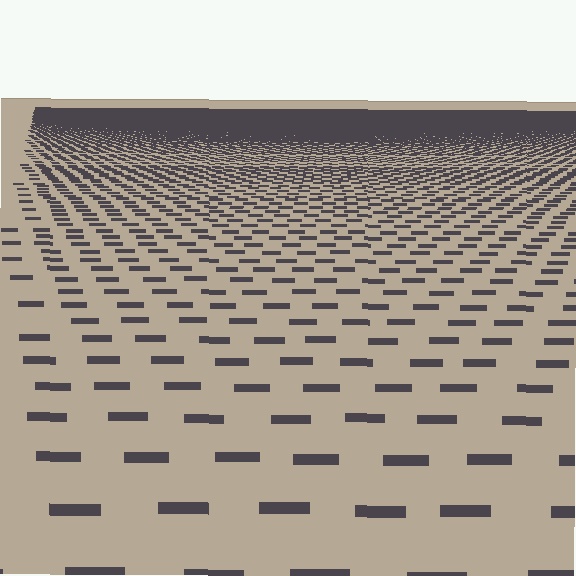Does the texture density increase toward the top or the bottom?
Density increases toward the top.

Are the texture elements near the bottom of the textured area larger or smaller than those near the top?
Larger. Near the bottom, elements are closer to the viewer and appear at a bigger on-screen size.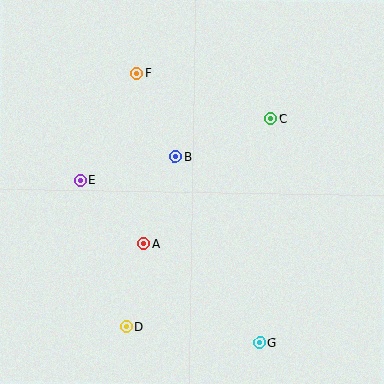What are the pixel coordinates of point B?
Point B is at (175, 157).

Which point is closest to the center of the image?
Point B at (175, 157) is closest to the center.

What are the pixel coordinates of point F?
Point F is at (137, 73).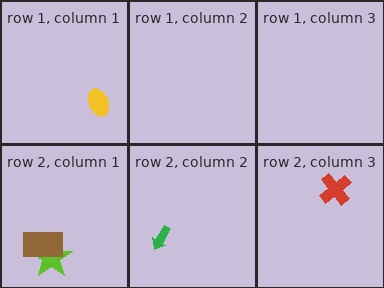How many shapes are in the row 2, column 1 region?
2.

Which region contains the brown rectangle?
The row 2, column 1 region.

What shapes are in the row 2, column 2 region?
The green arrow.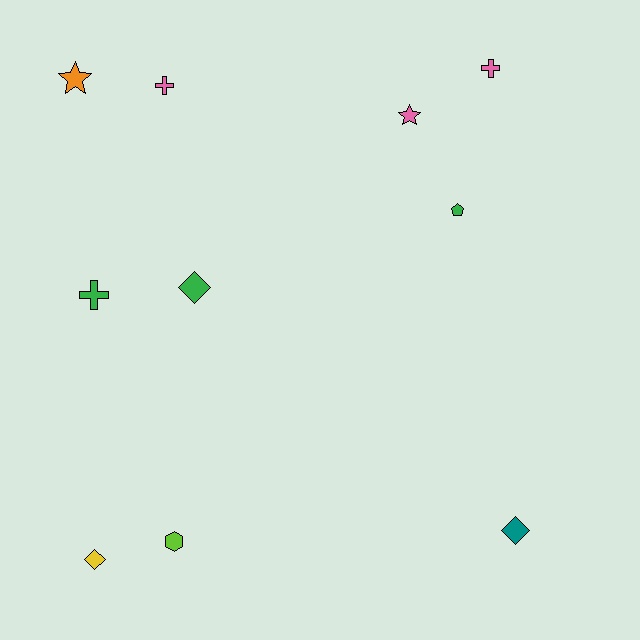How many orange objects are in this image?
There is 1 orange object.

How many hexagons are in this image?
There is 1 hexagon.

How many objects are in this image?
There are 10 objects.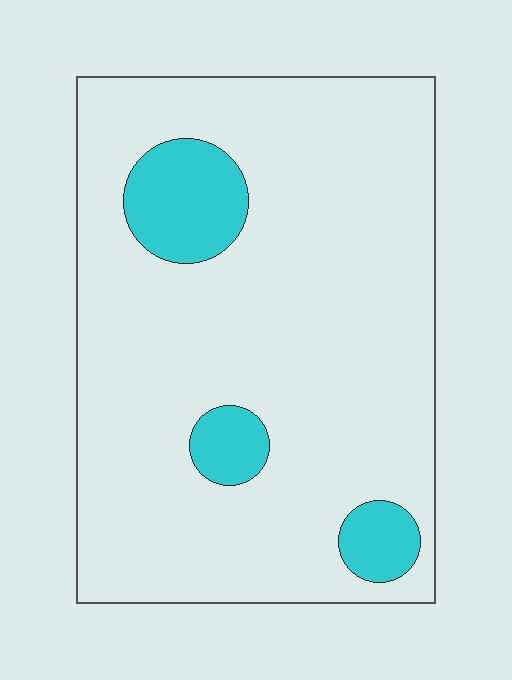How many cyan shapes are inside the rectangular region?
3.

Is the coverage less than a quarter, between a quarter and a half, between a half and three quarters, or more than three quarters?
Less than a quarter.